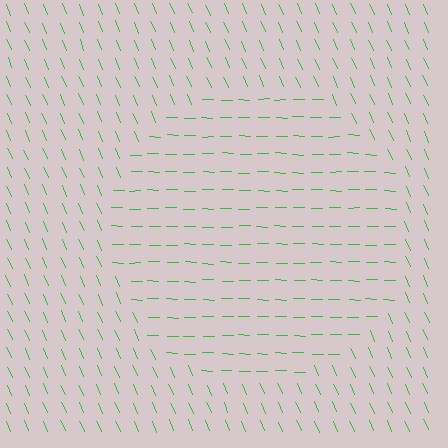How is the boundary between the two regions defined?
The boundary is defined purely by a change in line orientation (approximately 65 degrees difference). All lines are the same color and thickness.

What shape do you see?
I see a circle.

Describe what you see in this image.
The image is filled with small green line segments. A circle region in the image has lines oriented differently from the surrounding lines, creating a visible texture boundary.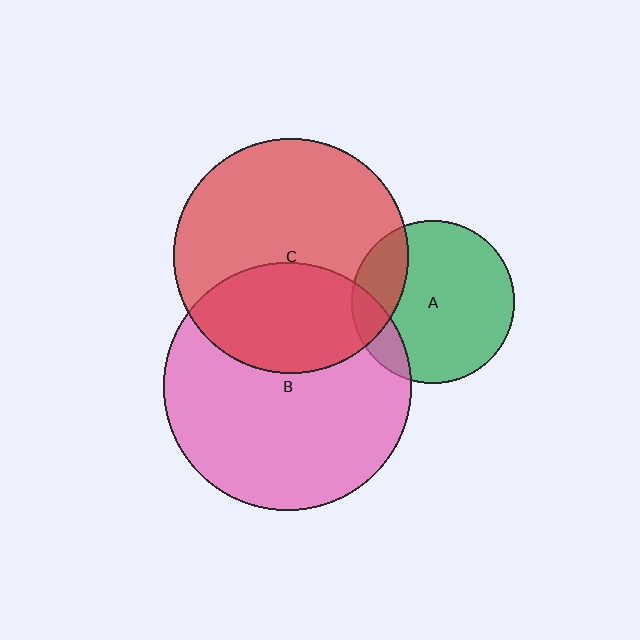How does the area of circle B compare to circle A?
Approximately 2.3 times.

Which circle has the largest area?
Circle B (pink).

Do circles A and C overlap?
Yes.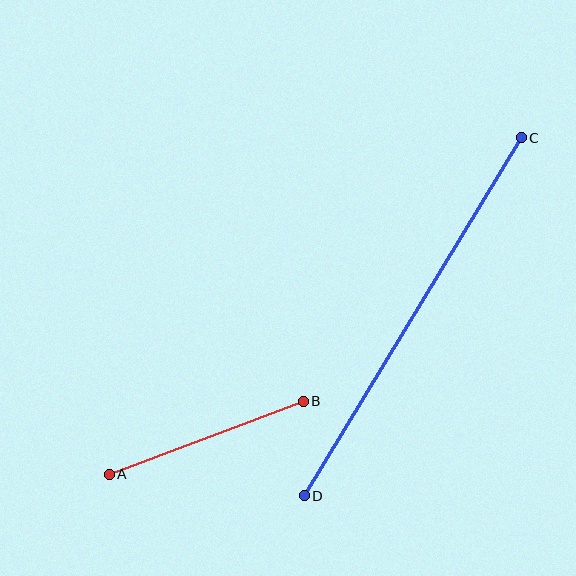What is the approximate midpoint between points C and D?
The midpoint is at approximately (413, 317) pixels.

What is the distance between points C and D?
The distance is approximately 419 pixels.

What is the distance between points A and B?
The distance is approximately 207 pixels.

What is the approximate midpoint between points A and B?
The midpoint is at approximately (206, 438) pixels.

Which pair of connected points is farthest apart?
Points C and D are farthest apart.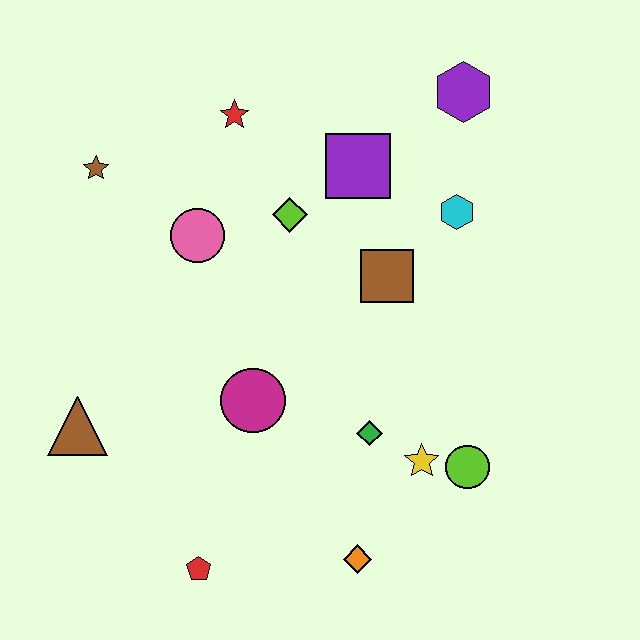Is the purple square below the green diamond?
No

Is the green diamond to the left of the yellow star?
Yes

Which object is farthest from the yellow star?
The brown star is farthest from the yellow star.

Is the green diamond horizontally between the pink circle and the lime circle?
Yes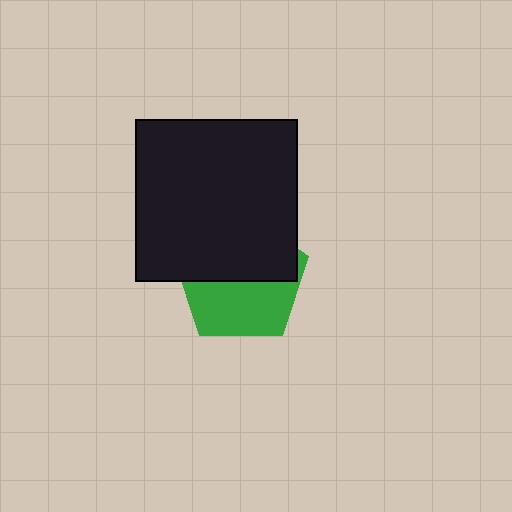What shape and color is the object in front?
The object in front is a black square.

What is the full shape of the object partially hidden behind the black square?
The partially hidden object is a green pentagon.